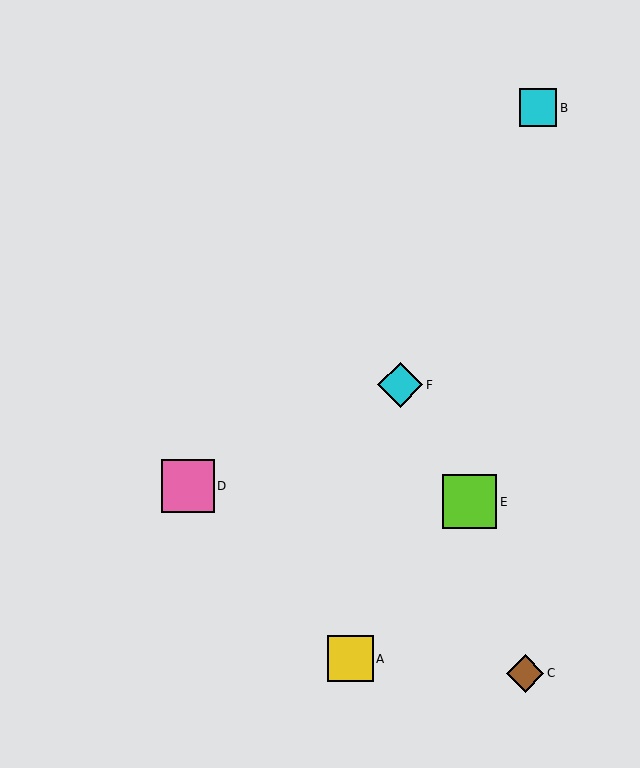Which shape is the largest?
The lime square (labeled E) is the largest.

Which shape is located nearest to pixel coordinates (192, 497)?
The pink square (labeled D) at (188, 486) is nearest to that location.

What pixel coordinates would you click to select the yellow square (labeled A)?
Click at (350, 659) to select the yellow square A.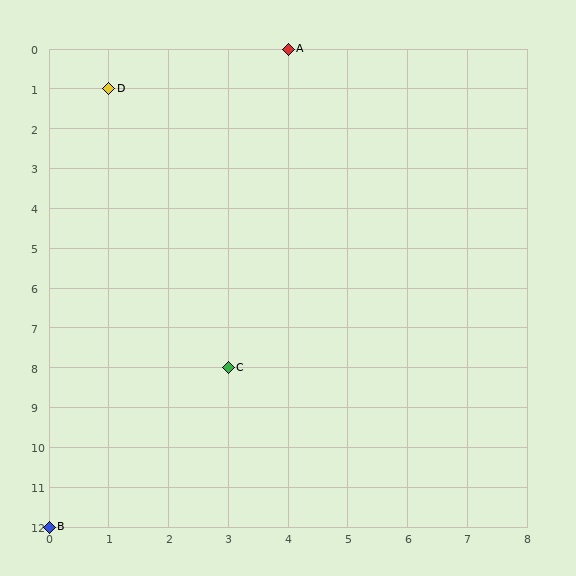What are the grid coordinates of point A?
Point A is at grid coordinates (4, 0).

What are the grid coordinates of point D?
Point D is at grid coordinates (1, 1).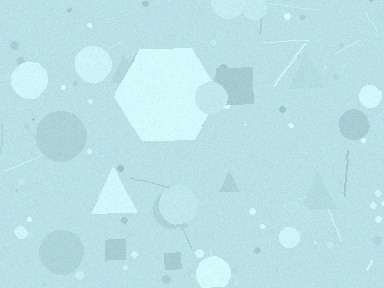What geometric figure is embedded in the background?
A hexagon is embedded in the background.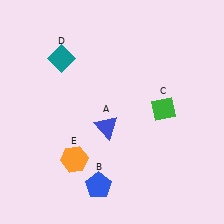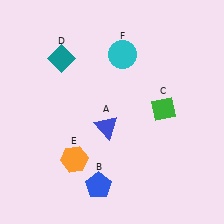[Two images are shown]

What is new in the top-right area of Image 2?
A cyan circle (F) was added in the top-right area of Image 2.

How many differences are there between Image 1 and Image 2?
There is 1 difference between the two images.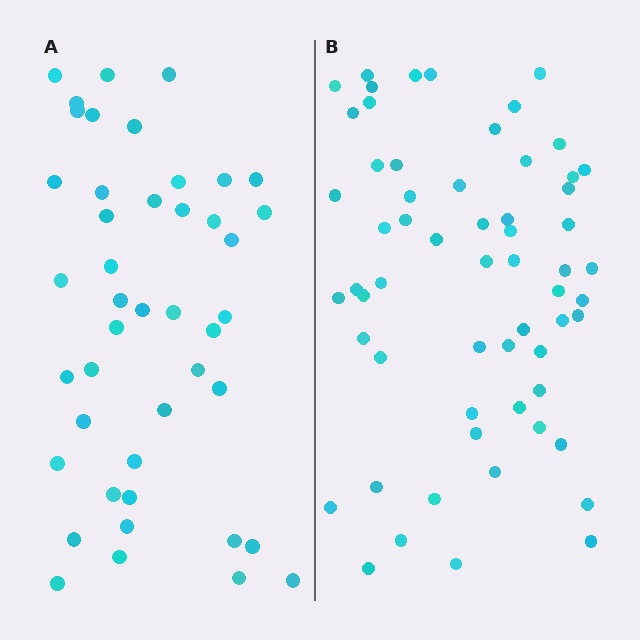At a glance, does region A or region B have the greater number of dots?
Region B (the right region) has more dots.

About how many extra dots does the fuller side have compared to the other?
Region B has approximately 15 more dots than region A.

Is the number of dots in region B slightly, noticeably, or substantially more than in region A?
Region B has noticeably more, but not dramatically so. The ratio is roughly 1.4 to 1.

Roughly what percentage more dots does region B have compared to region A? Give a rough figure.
About 35% more.